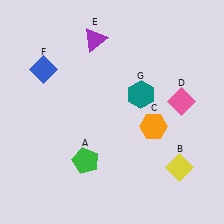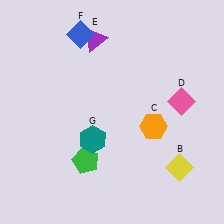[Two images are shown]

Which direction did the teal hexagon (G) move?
The teal hexagon (G) moved left.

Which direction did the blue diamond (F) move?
The blue diamond (F) moved right.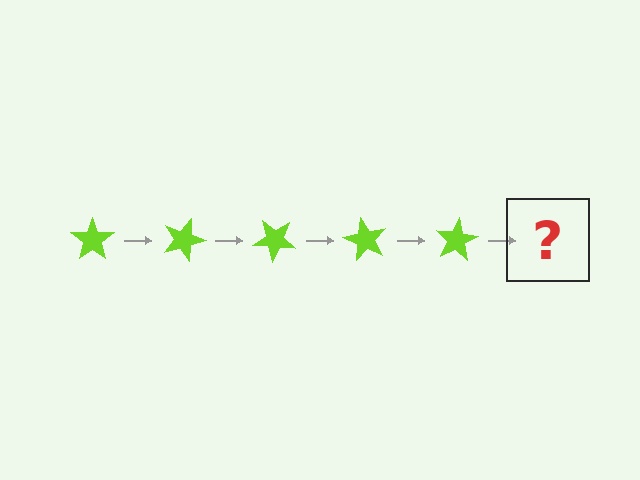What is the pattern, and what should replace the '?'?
The pattern is that the star rotates 20 degrees each step. The '?' should be a lime star rotated 100 degrees.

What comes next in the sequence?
The next element should be a lime star rotated 100 degrees.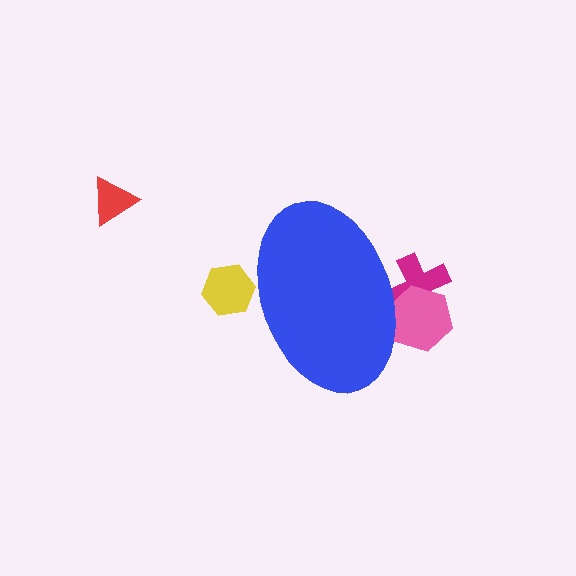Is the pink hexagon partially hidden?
Yes, the pink hexagon is partially hidden behind the blue ellipse.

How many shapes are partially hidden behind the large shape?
3 shapes are partially hidden.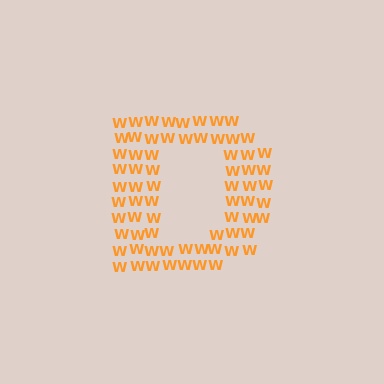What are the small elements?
The small elements are letter W's.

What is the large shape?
The large shape is the letter D.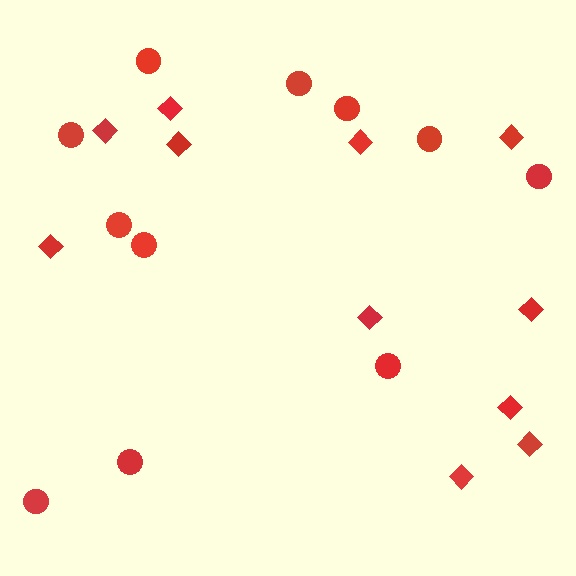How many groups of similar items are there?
There are 2 groups: one group of circles (11) and one group of diamonds (11).